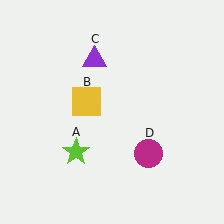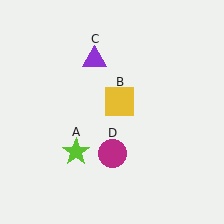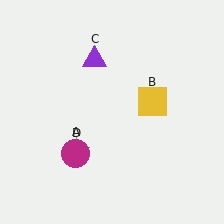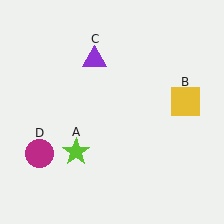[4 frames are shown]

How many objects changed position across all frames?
2 objects changed position: yellow square (object B), magenta circle (object D).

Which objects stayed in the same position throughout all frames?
Lime star (object A) and purple triangle (object C) remained stationary.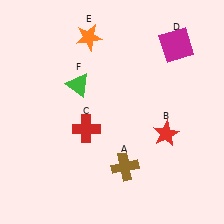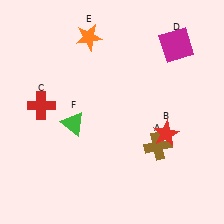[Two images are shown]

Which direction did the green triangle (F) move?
The green triangle (F) moved down.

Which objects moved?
The objects that moved are: the brown cross (A), the red cross (C), the green triangle (F).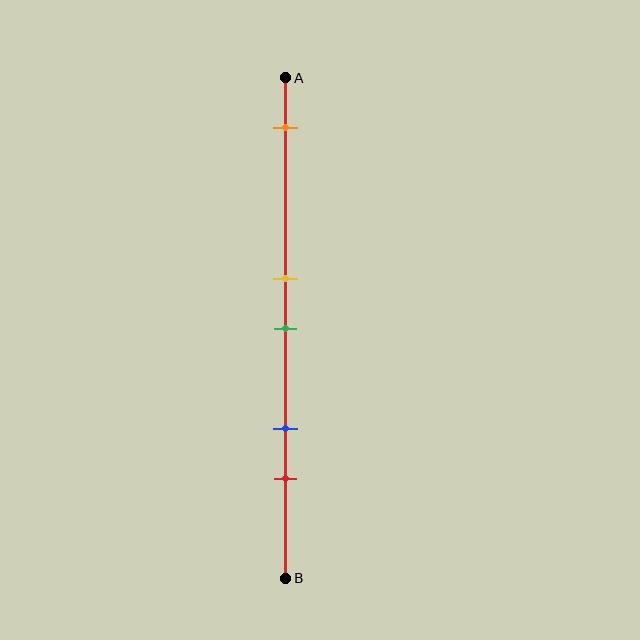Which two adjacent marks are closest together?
The yellow and green marks are the closest adjacent pair.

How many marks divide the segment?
There are 5 marks dividing the segment.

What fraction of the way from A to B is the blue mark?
The blue mark is approximately 70% (0.7) of the way from A to B.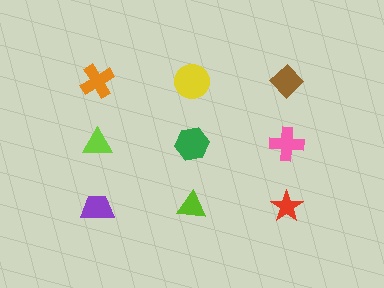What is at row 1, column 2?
A yellow circle.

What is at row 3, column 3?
A red star.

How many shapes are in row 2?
3 shapes.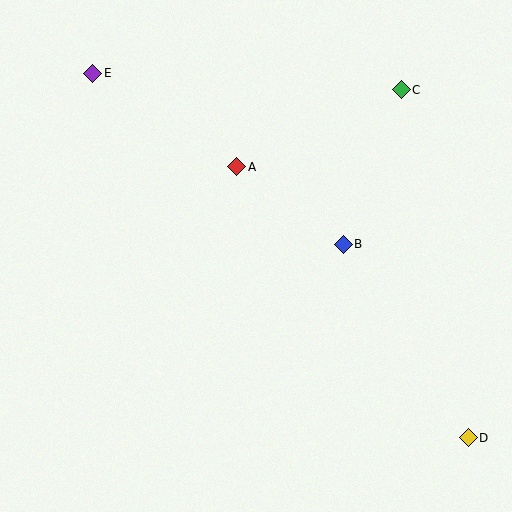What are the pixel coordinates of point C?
Point C is at (401, 90).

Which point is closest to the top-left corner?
Point E is closest to the top-left corner.